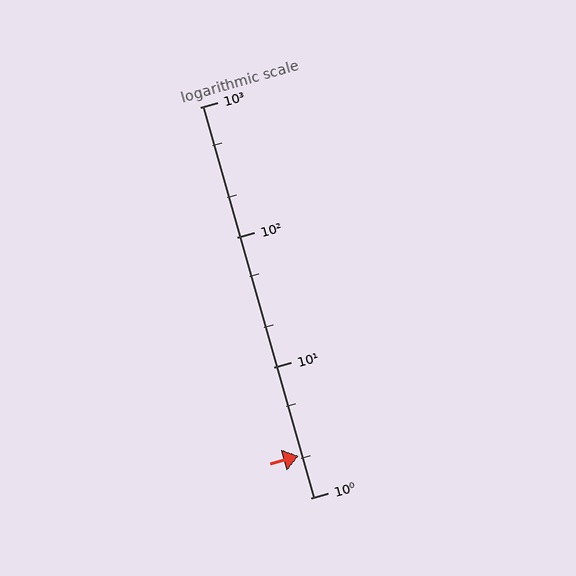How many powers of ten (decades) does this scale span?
The scale spans 3 decades, from 1 to 1000.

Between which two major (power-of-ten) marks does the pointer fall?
The pointer is between 1 and 10.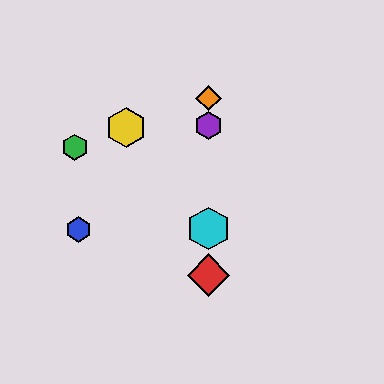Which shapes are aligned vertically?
The red diamond, the purple hexagon, the orange diamond, the cyan hexagon are aligned vertically.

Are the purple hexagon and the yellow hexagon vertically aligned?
No, the purple hexagon is at x≈208 and the yellow hexagon is at x≈126.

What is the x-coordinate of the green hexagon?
The green hexagon is at x≈75.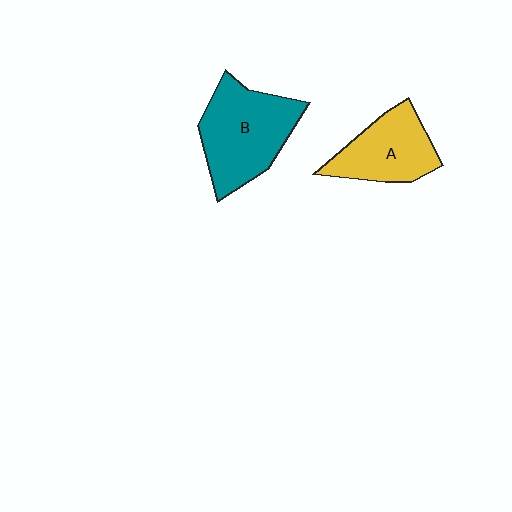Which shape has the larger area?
Shape B (teal).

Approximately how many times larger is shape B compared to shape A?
Approximately 1.3 times.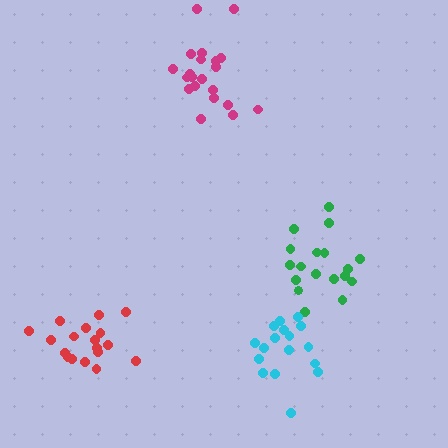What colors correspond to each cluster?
The clusters are colored: green, magenta, red, cyan.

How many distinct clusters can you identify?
There are 4 distinct clusters.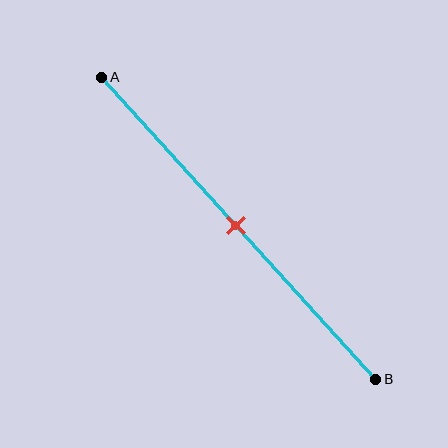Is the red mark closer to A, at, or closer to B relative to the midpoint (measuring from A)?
The red mark is approximately at the midpoint of segment AB.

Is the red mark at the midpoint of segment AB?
Yes, the mark is approximately at the midpoint.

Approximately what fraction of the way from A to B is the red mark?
The red mark is approximately 50% of the way from A to B.